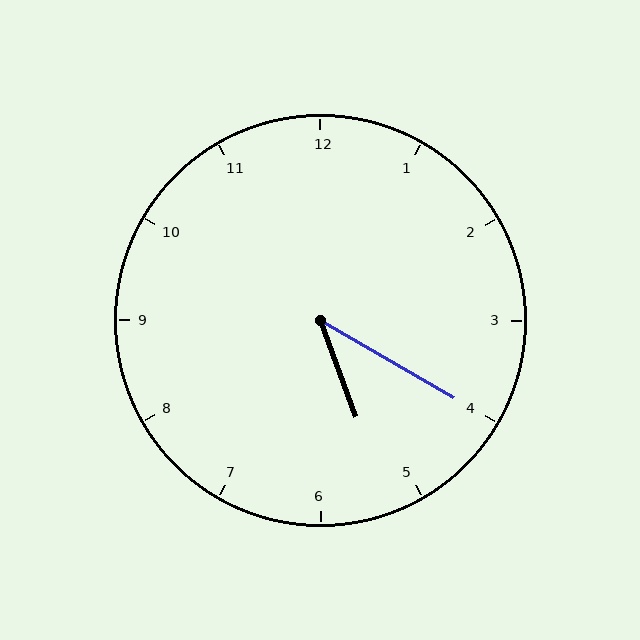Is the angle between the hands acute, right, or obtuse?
It is acute.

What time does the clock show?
5:20.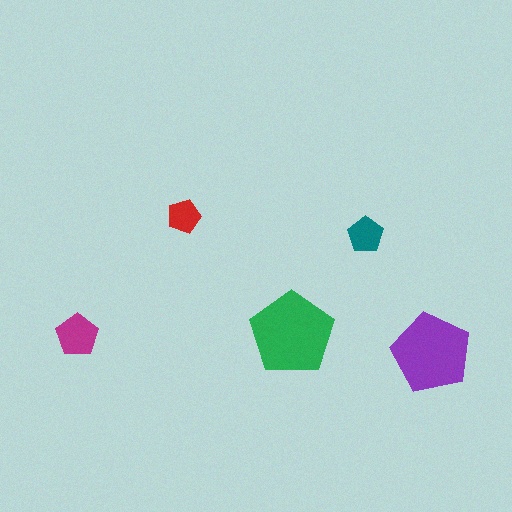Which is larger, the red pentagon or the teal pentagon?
The teal one.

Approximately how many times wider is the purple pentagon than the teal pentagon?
About 2 times wider.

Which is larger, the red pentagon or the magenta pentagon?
The magenta one.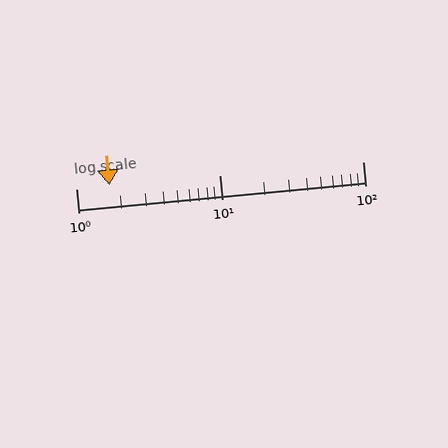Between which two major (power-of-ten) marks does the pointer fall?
The pointer is between 1 and 10.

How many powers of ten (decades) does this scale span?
The scale spans 2 decades, from 1 to 100.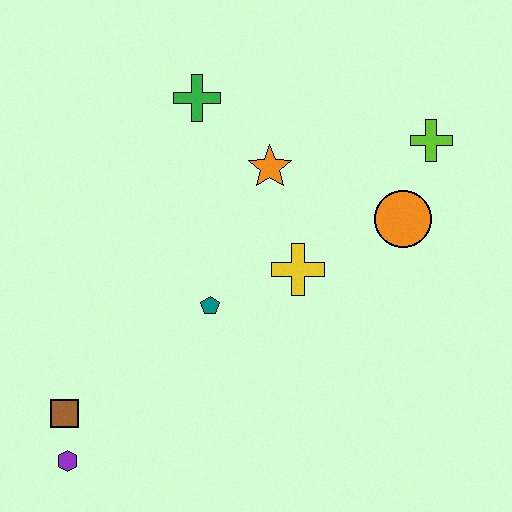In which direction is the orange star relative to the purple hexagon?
The orange star is above the purple hexagon.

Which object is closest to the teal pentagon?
The yellow cross is closest to the teal pentagon.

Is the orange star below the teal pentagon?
No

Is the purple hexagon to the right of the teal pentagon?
No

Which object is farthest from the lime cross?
The purple hexagon is farthest from the lime cross.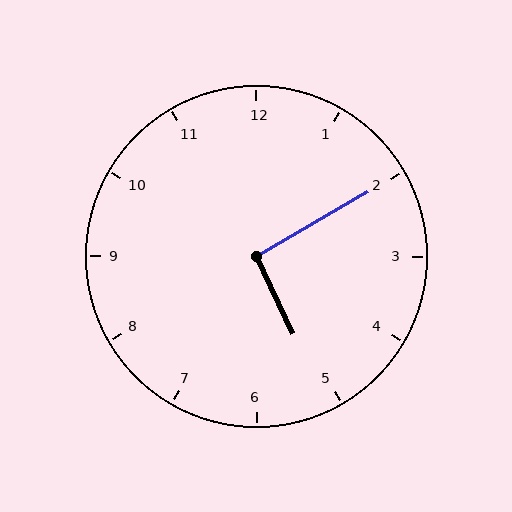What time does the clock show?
5:10.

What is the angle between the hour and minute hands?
Approximately 95 degrees.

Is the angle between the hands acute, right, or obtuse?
It is right.